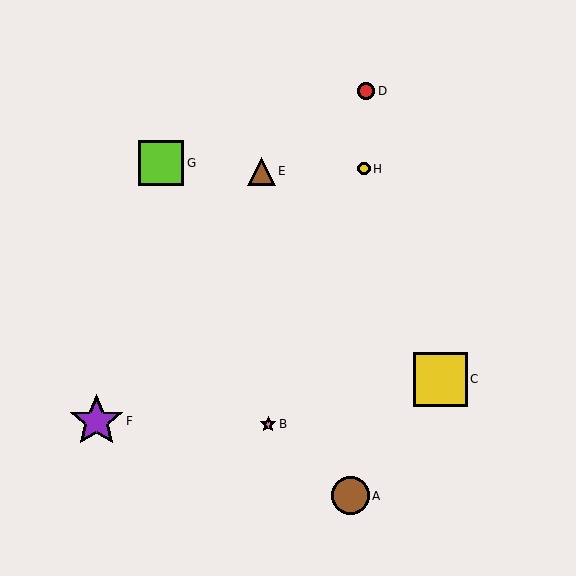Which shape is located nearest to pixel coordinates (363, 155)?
The yellow circle (labeled H) at (364, 169) is nearest to that location.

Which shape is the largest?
The purple star (labeled F) is the largest.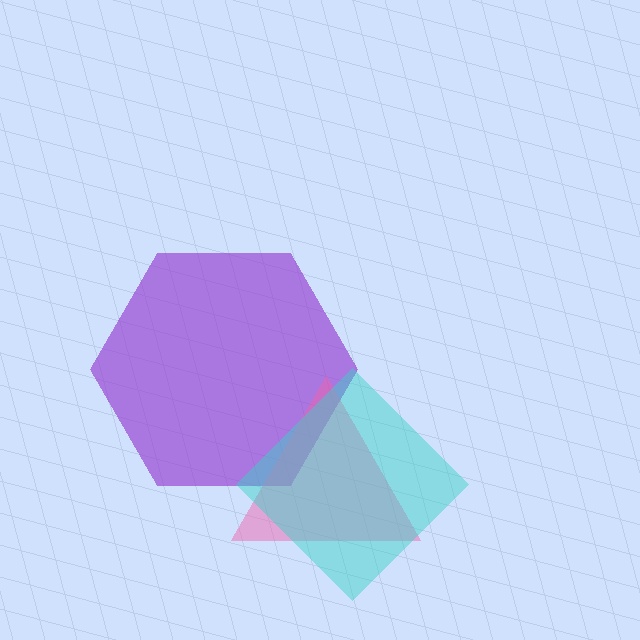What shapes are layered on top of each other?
The layered shapes are: a purple hexagon, a pink triangle, a cyan diamond.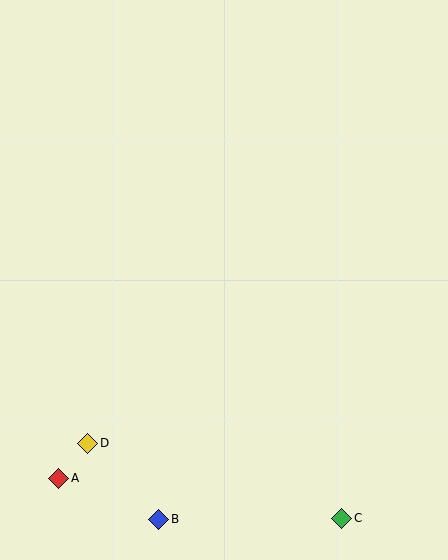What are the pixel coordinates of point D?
Point D is at (88, 443).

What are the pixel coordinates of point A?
Point A is at (59, 478).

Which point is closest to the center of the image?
Point D at (88, 443) is closest to the center.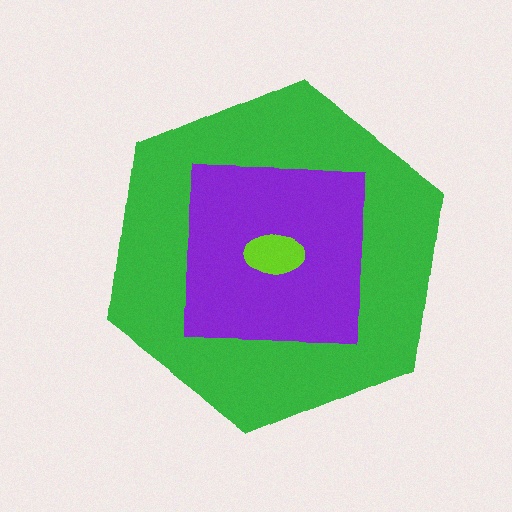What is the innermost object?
The lime ellipse.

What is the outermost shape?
The green hexagon.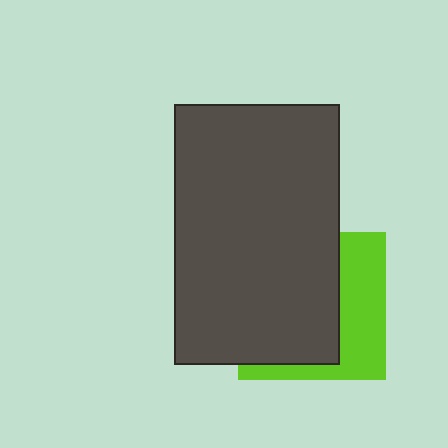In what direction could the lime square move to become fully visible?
The lime square could move right. That would shift it out from behind the dark gray rectangle entirely.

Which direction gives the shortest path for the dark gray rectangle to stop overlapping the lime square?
Moving left gives the shortest separation.